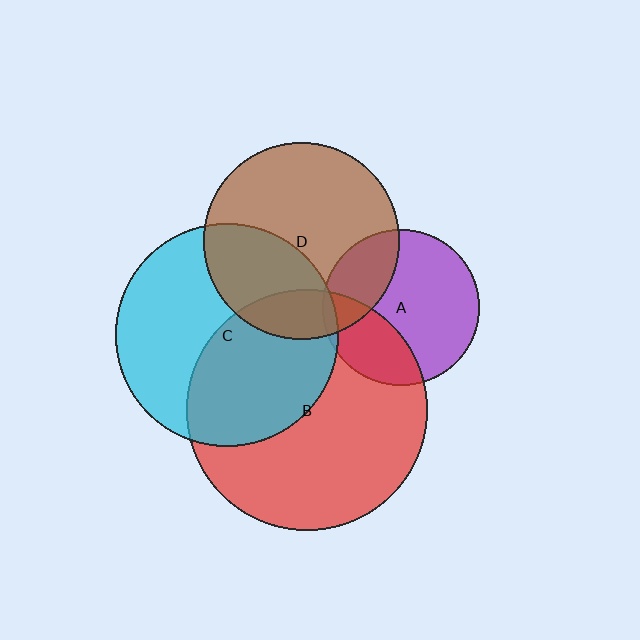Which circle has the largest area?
Circle B (red).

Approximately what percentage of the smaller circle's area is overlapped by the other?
Approximately 15%.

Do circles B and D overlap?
Yes.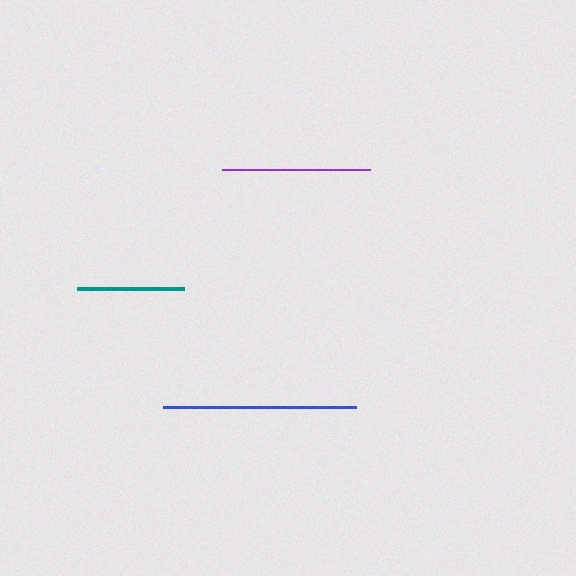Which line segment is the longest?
The blue line is the longest at approximately 193 pixels.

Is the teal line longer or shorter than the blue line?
The blue line is longer than the teal line.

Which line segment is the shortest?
The teal line is the shortest at approximately 106 pixels.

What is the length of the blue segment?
The blue segment is approximately 193 pixels long.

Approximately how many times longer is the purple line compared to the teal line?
The purple line is approximately 1.4 times the length of the teal line.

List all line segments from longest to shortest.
From longest to shortest: blue, purple, teal.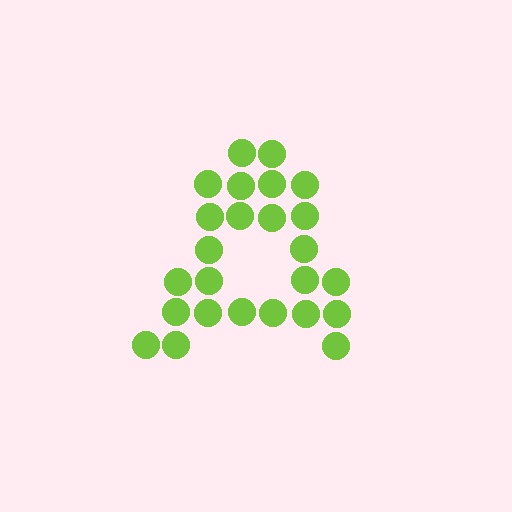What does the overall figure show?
The overall figure shows the letter A.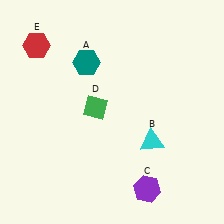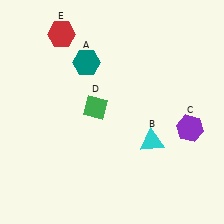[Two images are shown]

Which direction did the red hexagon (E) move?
The red hexagon (E) moved right.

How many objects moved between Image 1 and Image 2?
2 objects moved between the two images.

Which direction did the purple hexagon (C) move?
The purple hexagon (C) moved up.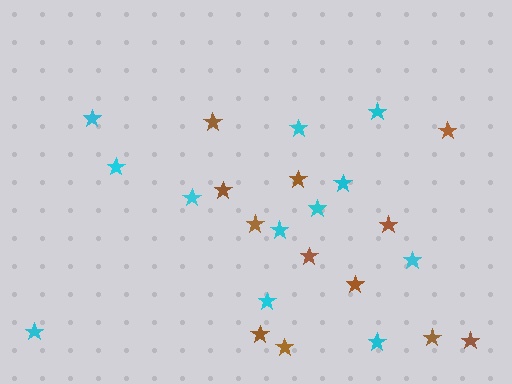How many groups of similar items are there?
There are 2 groups: one group of brown stars (12) and one group of cyan stars (12).